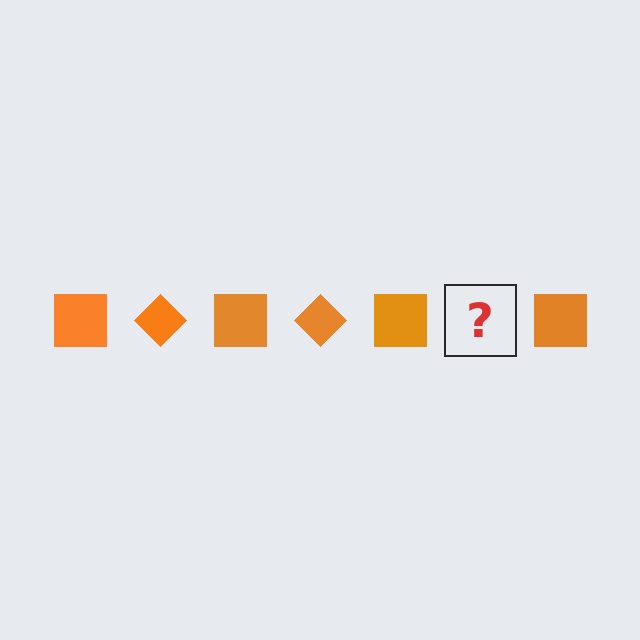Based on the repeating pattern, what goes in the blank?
The blank should be an orange diamond.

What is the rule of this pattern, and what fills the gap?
The rule is that the pattern cycles through square, diamond shapes in orange. The gap should be filled with an orange diamond.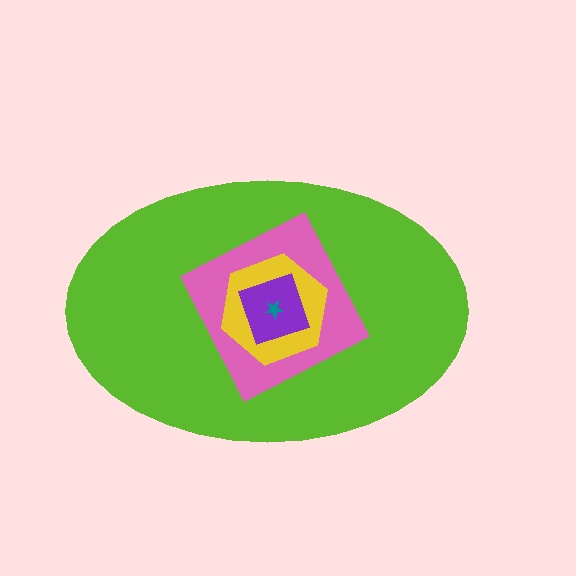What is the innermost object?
The teal star.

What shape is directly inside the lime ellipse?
The pink square.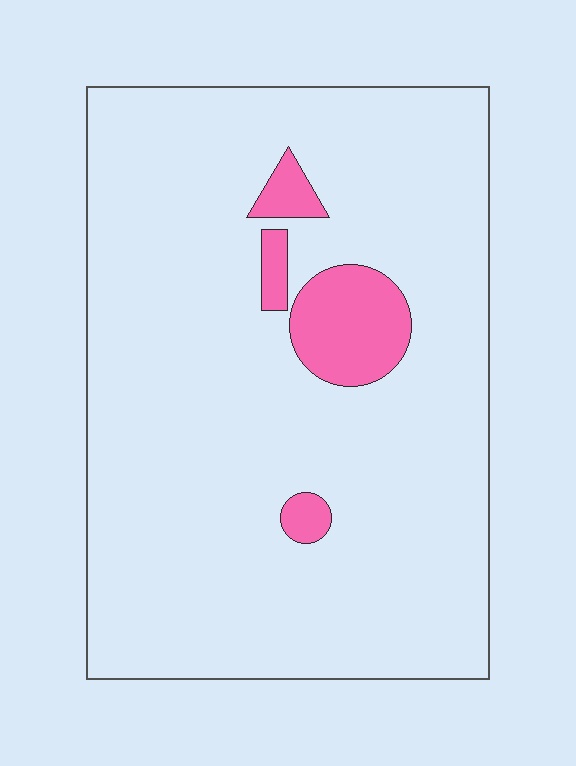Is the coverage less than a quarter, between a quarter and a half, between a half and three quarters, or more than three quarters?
Less than a quarter.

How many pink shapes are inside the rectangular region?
4.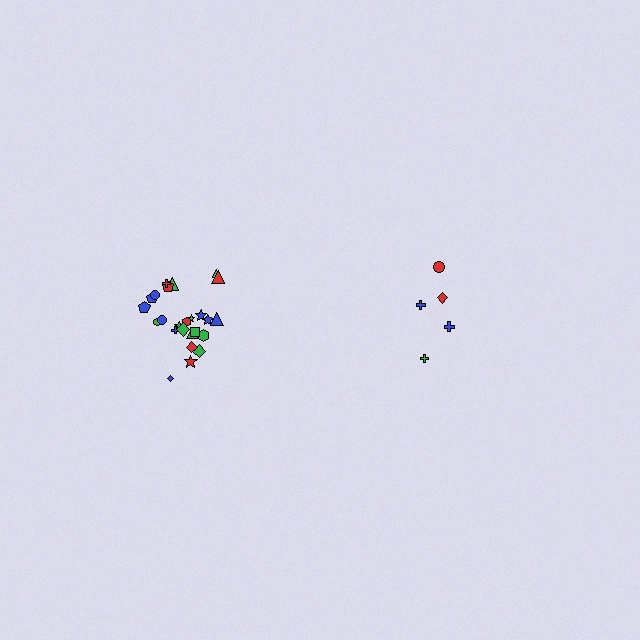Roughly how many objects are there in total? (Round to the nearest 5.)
Roughly 30 objects in total.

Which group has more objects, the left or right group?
The left group.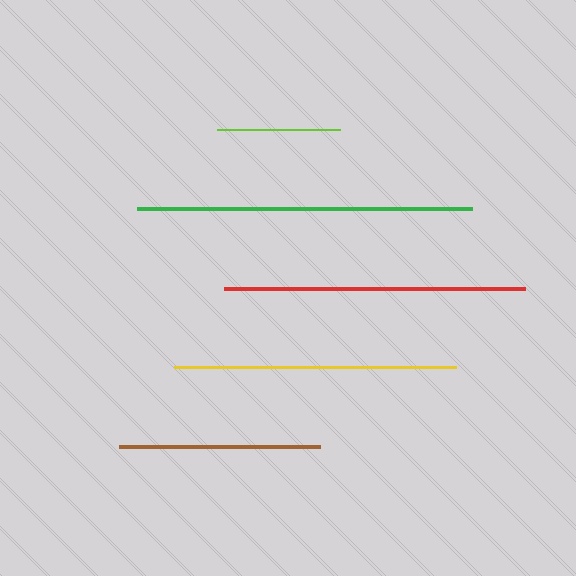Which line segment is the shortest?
The lime line is the shortest at approximately 122 pixels.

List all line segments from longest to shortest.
From longest to shortest: green, red, yellow, brown, lime.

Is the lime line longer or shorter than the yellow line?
The yellow line is longer than the lime line.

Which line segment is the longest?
The green line is the longest at approximately 335 pixels.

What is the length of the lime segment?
The lime segment is approximately 122 pixels long.